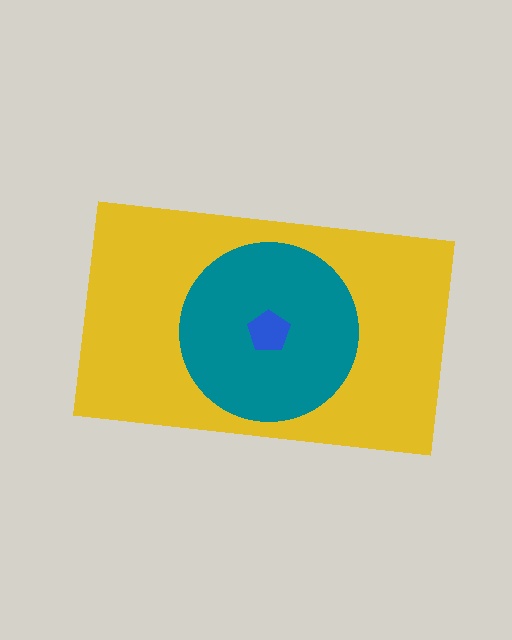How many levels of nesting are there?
3.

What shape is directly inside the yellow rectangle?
The teal circle.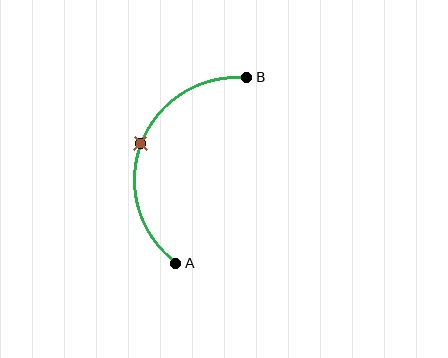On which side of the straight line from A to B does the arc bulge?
The arc bulges to the left of the straight line connecting A and B.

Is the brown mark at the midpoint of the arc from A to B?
Yes. The brown mark lies on the arc at equal arc-length from both A and B — it is the arc midpoint.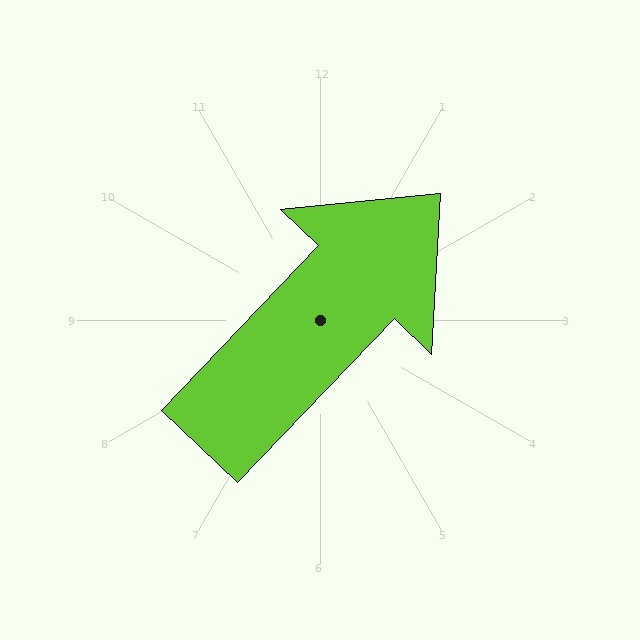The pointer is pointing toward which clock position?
Roughly 1 o'clock.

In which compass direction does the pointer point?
Northeast.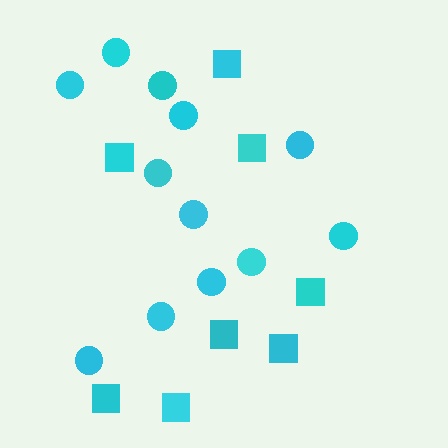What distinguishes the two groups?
There are 2 groups: one group of circles (12) and one group of squares (8).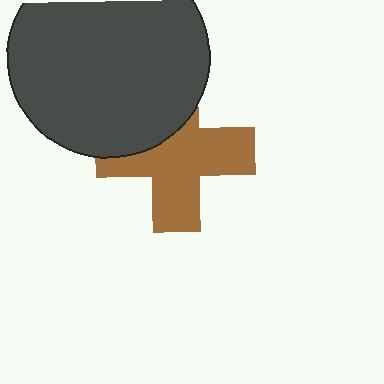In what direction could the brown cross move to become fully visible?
The brown cross could move down. That would shift it out from behind the dark gray circle entirely.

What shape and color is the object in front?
The object in front is a dark gray circle.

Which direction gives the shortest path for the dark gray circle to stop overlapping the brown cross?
Moving up gives the shortest separation.